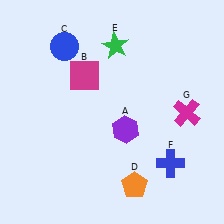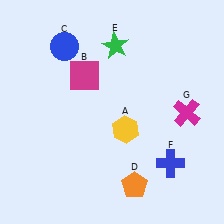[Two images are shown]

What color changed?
The hexagon (A) changed from purple in Image 1 to yellow in Image 2.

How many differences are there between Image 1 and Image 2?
There is 1 difference between the two images.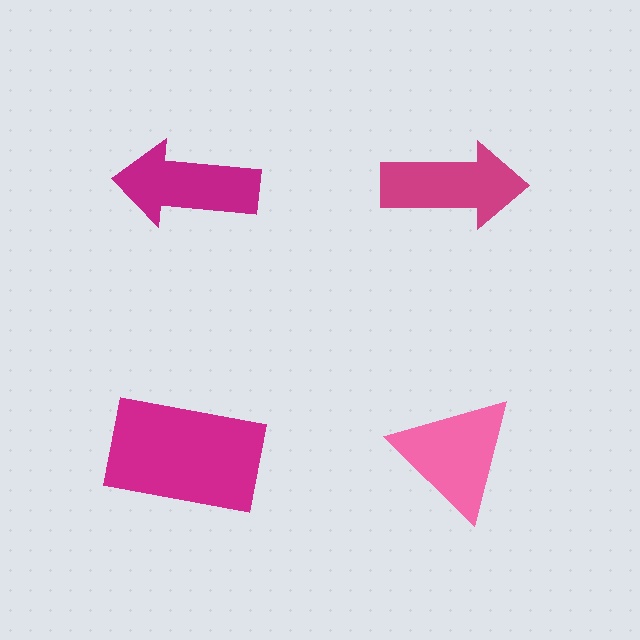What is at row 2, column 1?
A magenta rectangle.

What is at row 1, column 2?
A magenta arrow.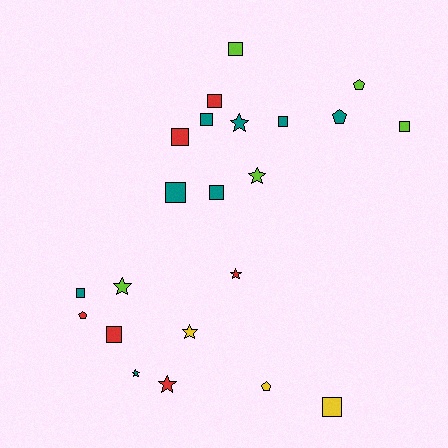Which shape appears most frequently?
Square, with 11 objects.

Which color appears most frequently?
Teal, with 8 objects.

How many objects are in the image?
There are 22 objects.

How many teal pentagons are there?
There is 1 teal pentagon.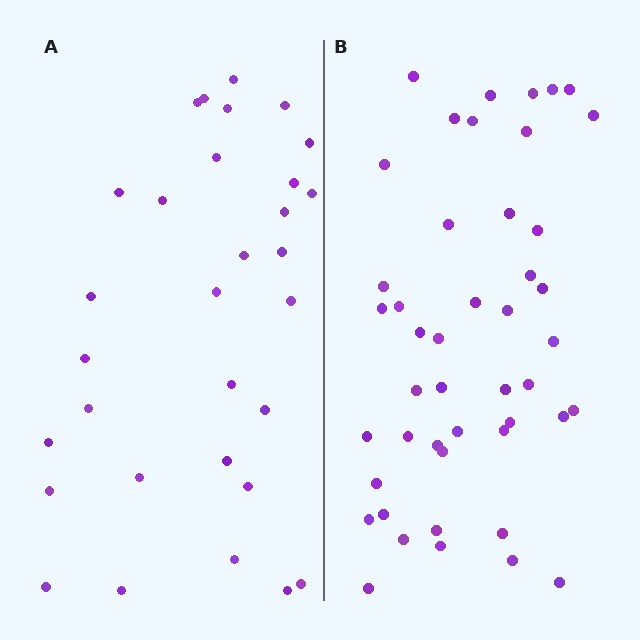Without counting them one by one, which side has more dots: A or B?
Region B (the right region) has more dots.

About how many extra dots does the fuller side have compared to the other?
Region B has approximately 15 more dots than region A.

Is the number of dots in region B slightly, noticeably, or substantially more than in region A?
Region B has substantially more. The ratio is roughly 1.5 to 1.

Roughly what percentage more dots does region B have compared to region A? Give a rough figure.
About 50% more.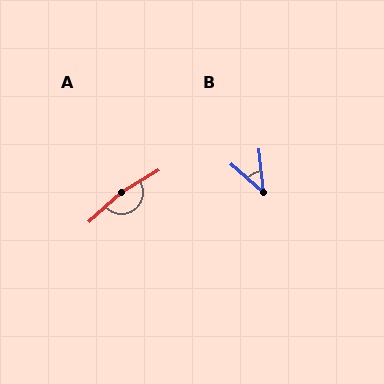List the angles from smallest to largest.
B (44°), A (169°).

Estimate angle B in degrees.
Approximately 44 degrees.